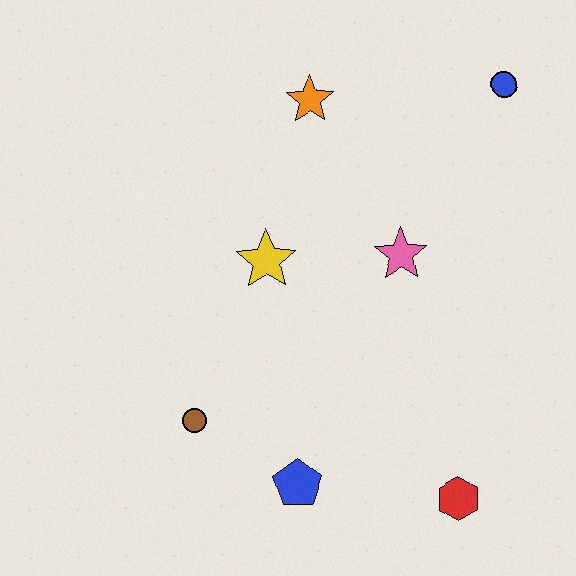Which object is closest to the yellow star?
The pink star is closest to the yellow star.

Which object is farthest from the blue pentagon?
The blue circle is farthest from the blue pentagon.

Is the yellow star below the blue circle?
Yes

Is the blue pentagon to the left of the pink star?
Yes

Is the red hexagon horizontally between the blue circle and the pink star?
Yes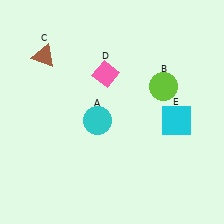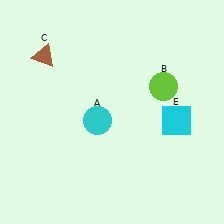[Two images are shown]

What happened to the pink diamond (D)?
The pink diamond (D) was removed in Image 2. It was in the top-left area of Image 1.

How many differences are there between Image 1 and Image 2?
There is 1 difference between the two images.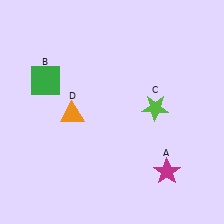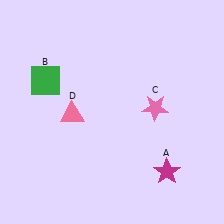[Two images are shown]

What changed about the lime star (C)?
In Image 1, C is lime. In Image 2, it changed to pink.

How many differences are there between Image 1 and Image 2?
There are 2 differences between the two images.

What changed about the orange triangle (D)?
In Image 1, D is orange. In Image 2, it changed to pink.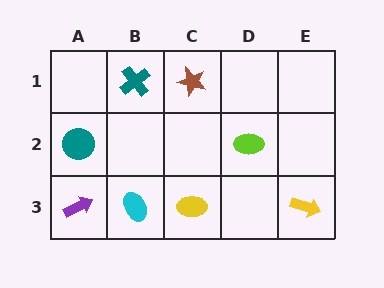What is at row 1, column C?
A brown star.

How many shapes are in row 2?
2 shapes.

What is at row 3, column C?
A yellow ellipse.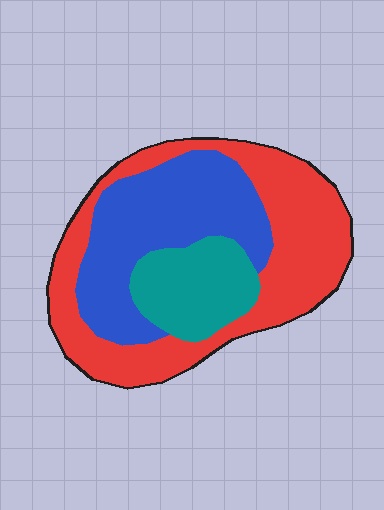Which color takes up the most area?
Red, at roughly 45%.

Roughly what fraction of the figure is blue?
Blue covers around 35% of the figure.